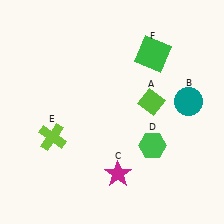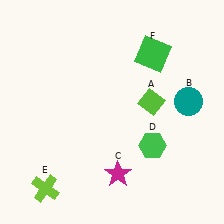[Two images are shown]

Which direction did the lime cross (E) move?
The lime cross (E) moved down.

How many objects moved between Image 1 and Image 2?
1 object moved between the two images.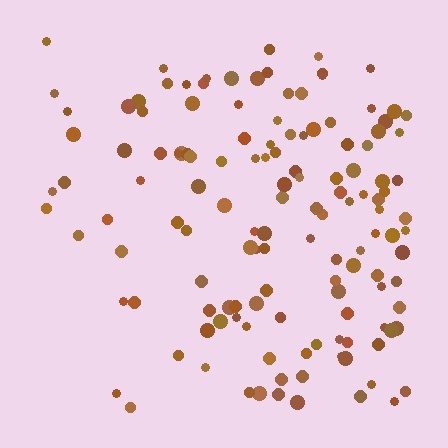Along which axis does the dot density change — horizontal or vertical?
Horizontal.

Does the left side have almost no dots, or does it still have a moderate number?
Still a moderate number, just noticeably fewer than the right.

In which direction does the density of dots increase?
From left to right, with the right side densest.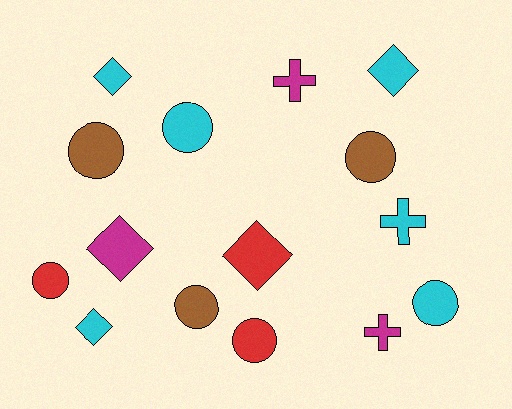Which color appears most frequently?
Cyan, with 6 objects.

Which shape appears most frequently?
Circle, with 7 objects.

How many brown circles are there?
There are 3 brown circles.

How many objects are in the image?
There are 15 objects.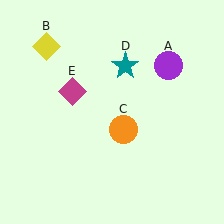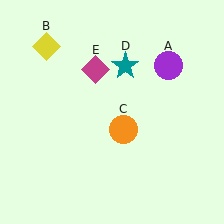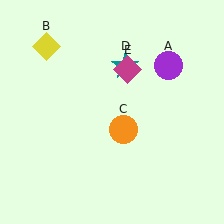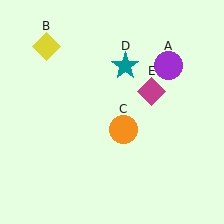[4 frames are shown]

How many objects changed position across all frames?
1 object changed position: magenta diamond (object E).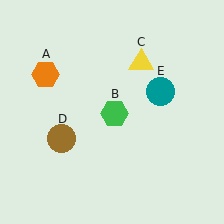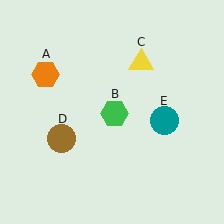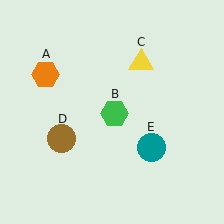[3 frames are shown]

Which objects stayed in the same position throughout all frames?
Orange hexagon (object A) and green hexagon (object B) and yellow triangle (object C) and brown circle (object D) remained stationary.